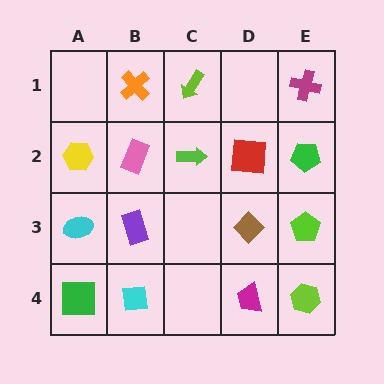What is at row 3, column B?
A purple rectangle.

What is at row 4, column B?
A cyan square.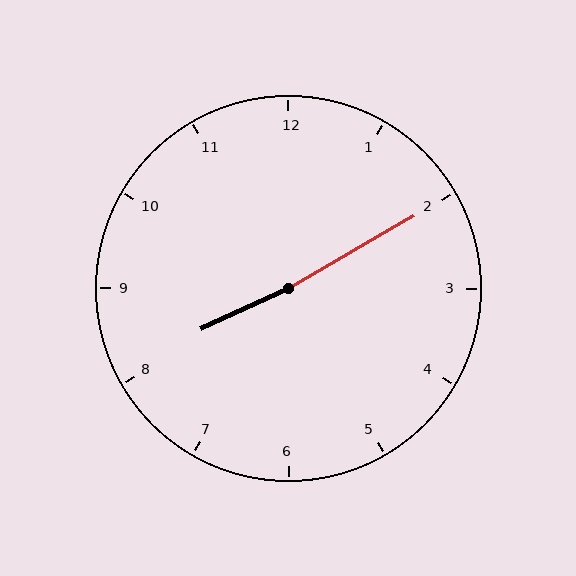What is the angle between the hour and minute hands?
Approximately 175 degrees.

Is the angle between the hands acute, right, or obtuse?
It is obtuse.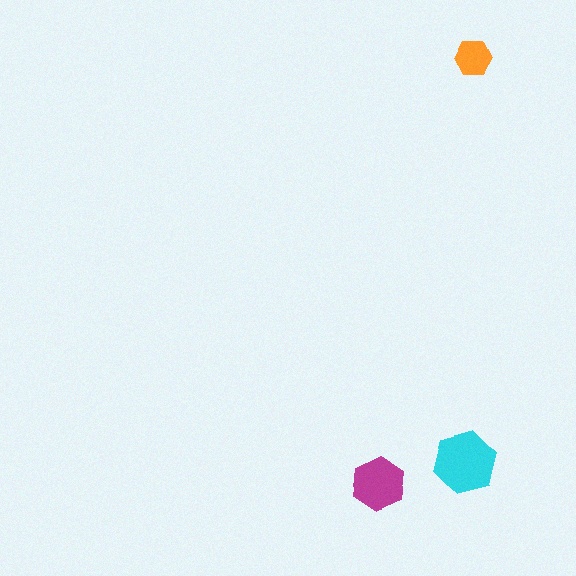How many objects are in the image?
There are 3 objects in the image.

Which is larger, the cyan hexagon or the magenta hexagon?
The cyan one.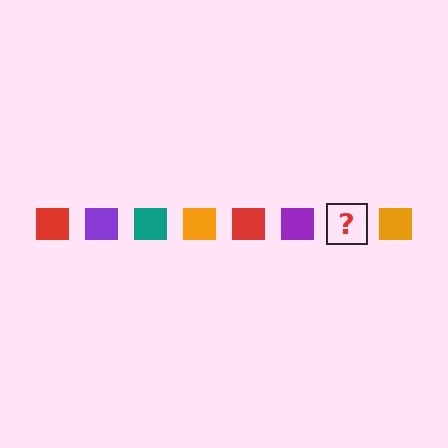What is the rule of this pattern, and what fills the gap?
The rule is that the pattern cycles through red, purple, teal, orange squares. The gap should be filled with a teal square.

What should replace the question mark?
The question mark should be replaced with a teal square.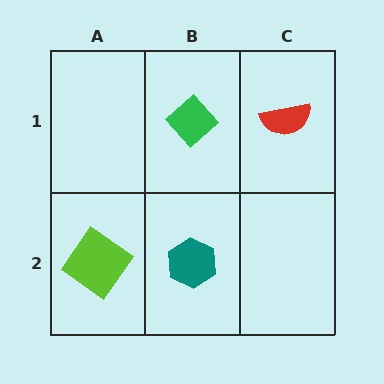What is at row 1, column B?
A green diamond.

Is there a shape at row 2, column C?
No, that cell is empty.